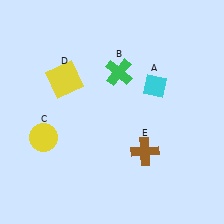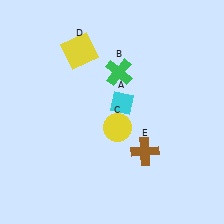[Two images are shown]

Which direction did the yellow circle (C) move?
The yellow circle (C) moved right.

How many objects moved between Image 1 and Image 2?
3 objects moved between the two images.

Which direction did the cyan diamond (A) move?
The cyan diamond (A) moved left.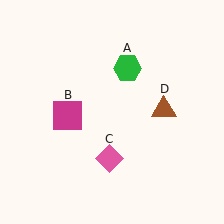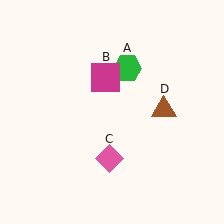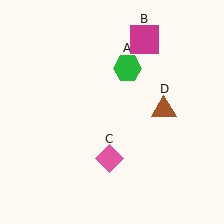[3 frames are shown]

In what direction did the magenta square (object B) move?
The magenta square (object B) moved up and to the right.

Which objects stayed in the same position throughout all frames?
Green hexagon (object A) and pink diamond (object C) and brown triangle (object D) remained stationary.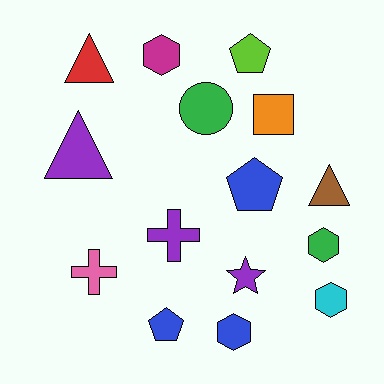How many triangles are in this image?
There are 3 triangles.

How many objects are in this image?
There are 15 objects.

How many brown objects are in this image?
There is 1 brown object.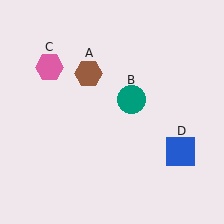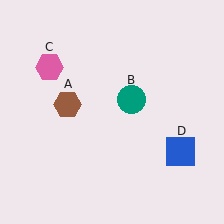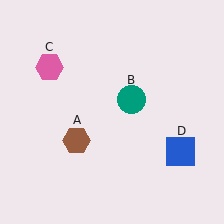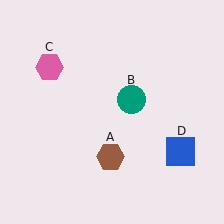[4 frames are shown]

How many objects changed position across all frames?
1 object changed position: brown hexagon (object A).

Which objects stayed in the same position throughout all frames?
Teal circle (object B) and pink hexagon (object C) and blue square (object D) remained stationary.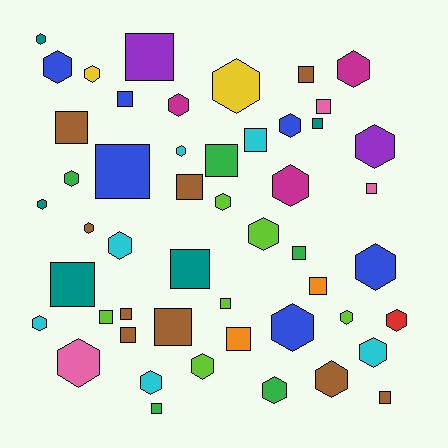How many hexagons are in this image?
There are 27 hexagons.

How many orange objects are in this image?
There are 2 orange objects.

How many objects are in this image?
There are 50 objects.